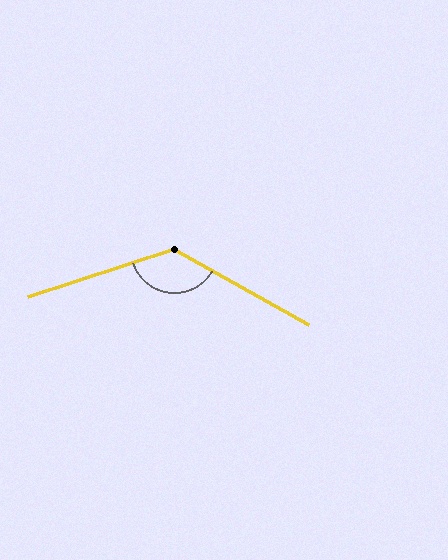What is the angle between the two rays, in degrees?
Approximately 132 degrees.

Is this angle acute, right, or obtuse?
It is obtuse.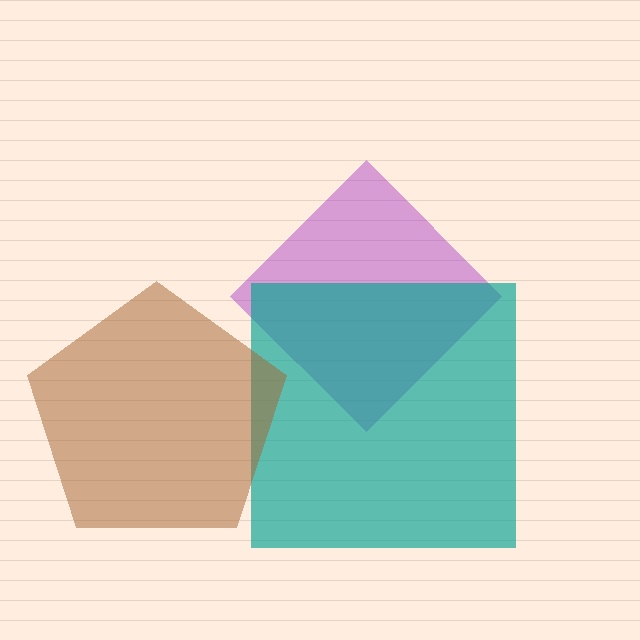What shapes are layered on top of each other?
The layered shapes are: a purple diamond, a teal square, a brown pentagon.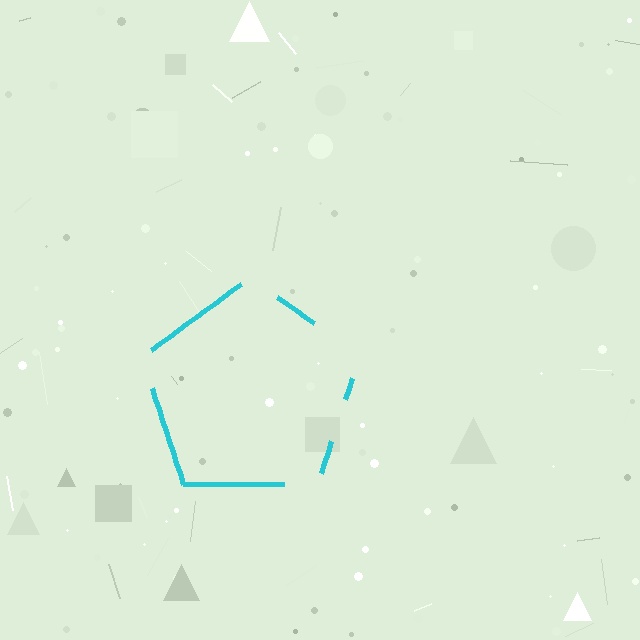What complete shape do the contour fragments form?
The contour fragments form a pentagon.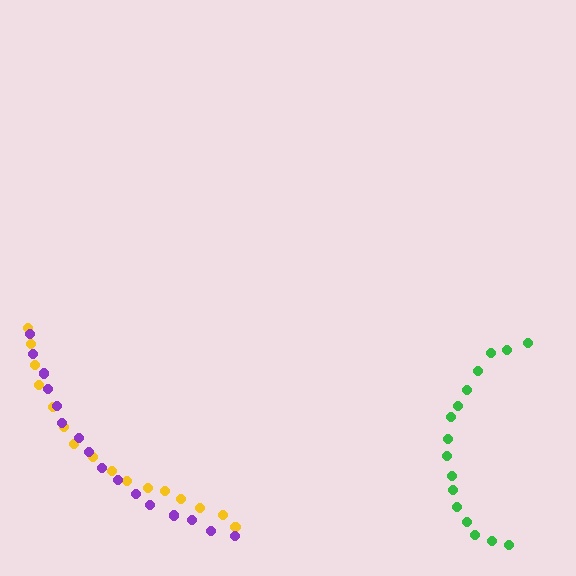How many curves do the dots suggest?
There are 3 distinct paths.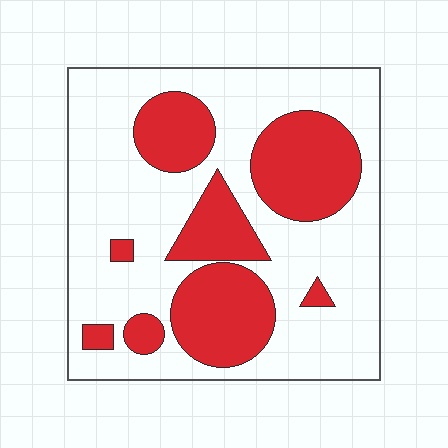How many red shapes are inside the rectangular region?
8.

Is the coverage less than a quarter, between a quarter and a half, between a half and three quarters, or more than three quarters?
Between a quarter and a half.